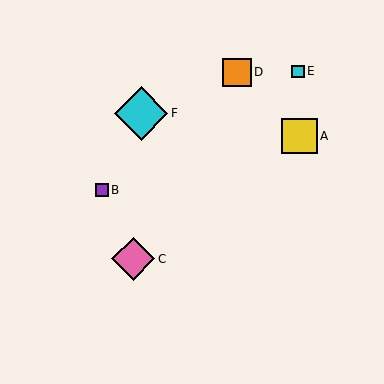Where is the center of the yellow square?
The center of the yellow square is at (300, 136).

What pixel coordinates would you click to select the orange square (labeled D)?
Click at (237, 72) to select the orange square D.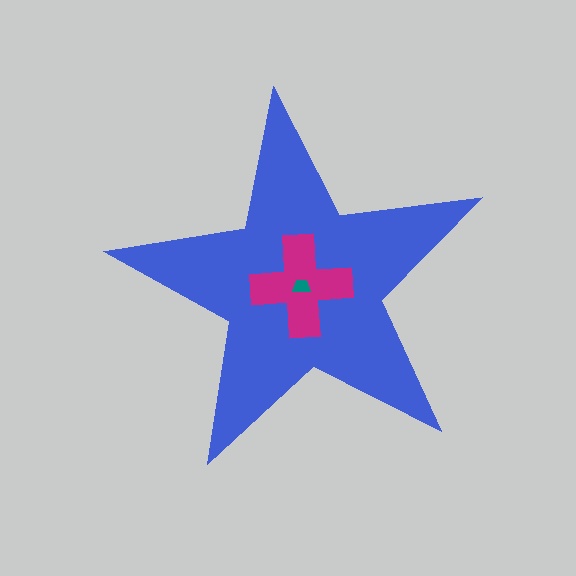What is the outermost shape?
The blue star.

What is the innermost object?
The teal trapezoid.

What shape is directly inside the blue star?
The magenta cross.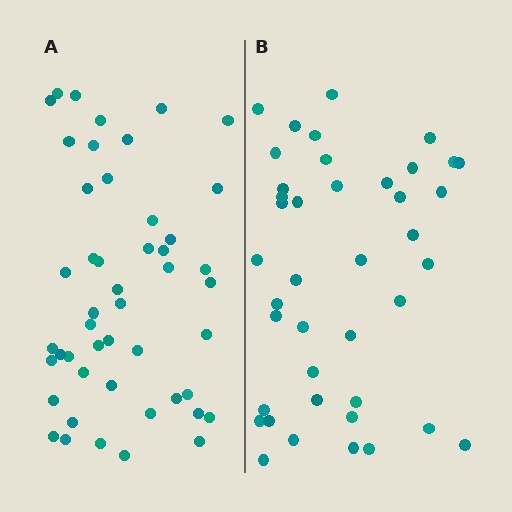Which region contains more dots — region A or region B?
Region A (the left region) has more dots.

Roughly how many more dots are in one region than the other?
Region A has roughly 8 or so more dots than region B.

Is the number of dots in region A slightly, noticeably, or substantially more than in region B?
Region A has only slightly more — the two regions are fairly close. The ratio is roughly 1.2 to 1.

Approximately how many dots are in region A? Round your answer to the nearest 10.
About 50 dots. (The exact count is 48, which rounds to 50.)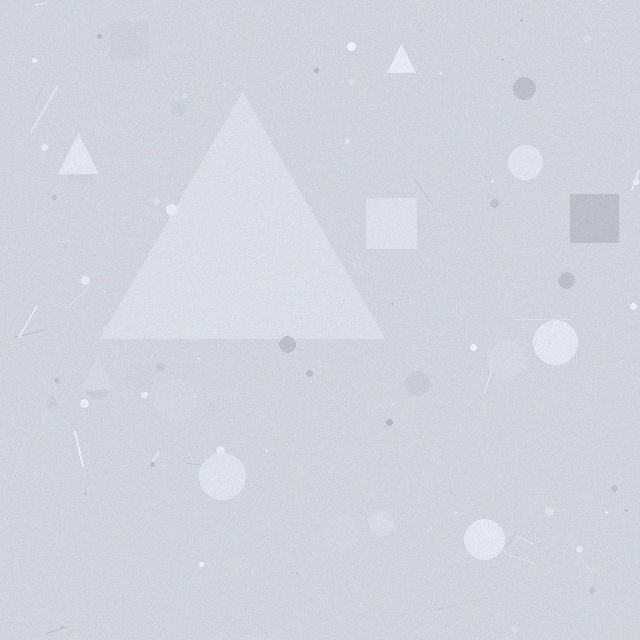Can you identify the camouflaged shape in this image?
The camouflaged shape is a triangle.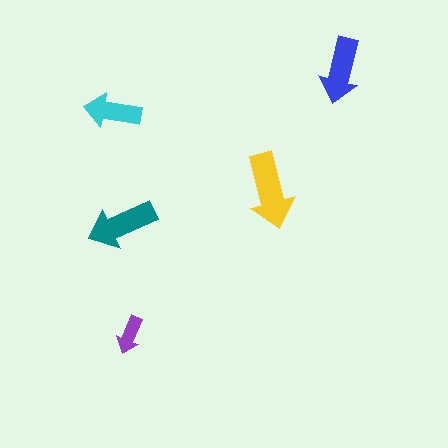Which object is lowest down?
The purple arrow is bottommost.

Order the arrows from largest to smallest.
the yellow one, the teal one, the blue one, the cyan one, the purple one.